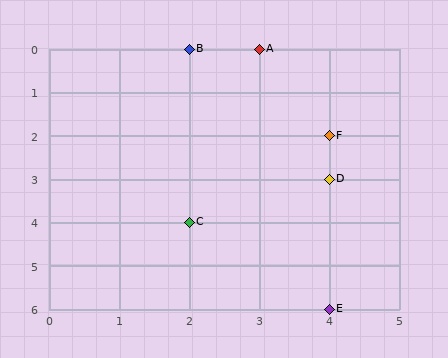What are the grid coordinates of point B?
Point B is at grid coordinates (2, 0).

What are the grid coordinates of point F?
Point F is at grid coordinates (4, 2).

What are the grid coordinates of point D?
Point D is at grid coordinates (4, 3).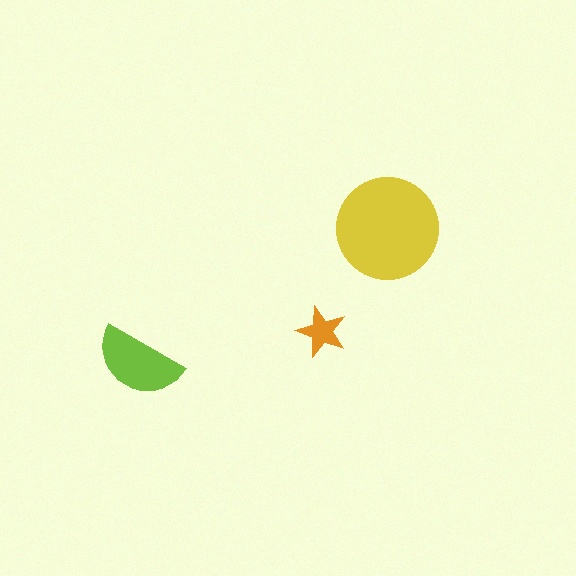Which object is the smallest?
The orange star.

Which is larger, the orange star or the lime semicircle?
The lime semicircle.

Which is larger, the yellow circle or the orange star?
The yellow circle.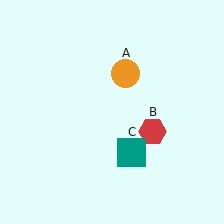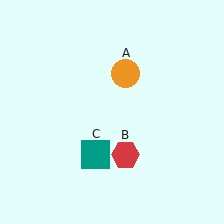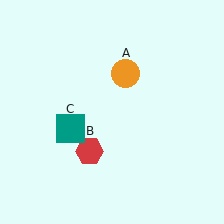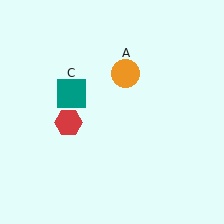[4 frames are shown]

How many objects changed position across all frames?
2 objects changed position: red hexagon (object B), teal square (object C).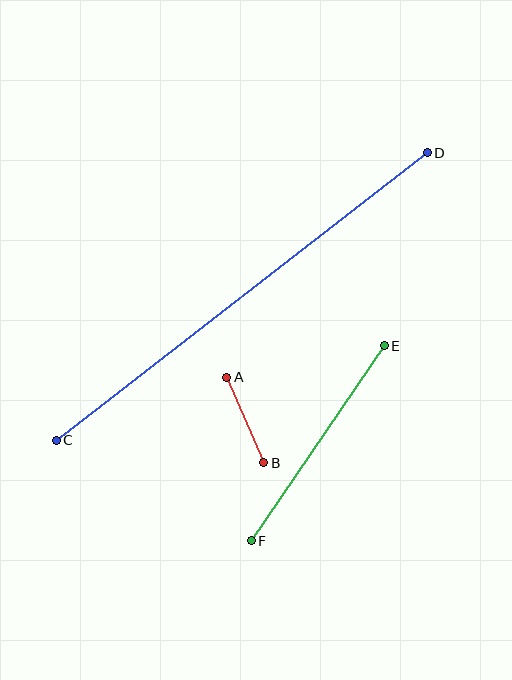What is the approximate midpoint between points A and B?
The midpoint is at approximately (245, 420) pixels.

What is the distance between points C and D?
The distance is approximately 469 pixels.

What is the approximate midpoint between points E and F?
The midpoint is at approximately (318, 443) pixels.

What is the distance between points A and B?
The distance is approximately 93 pixels.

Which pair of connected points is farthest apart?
Points C and D are farthest apart.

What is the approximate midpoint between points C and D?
The midpoint is at approximately (242, 296) pixels.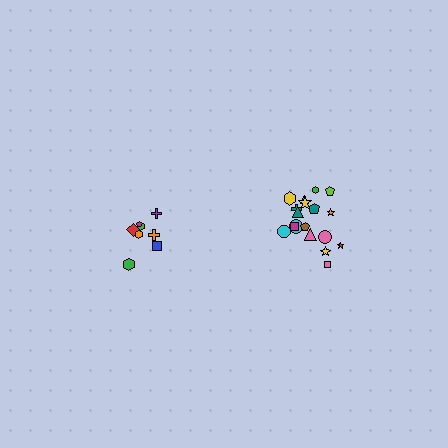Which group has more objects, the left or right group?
The right group.